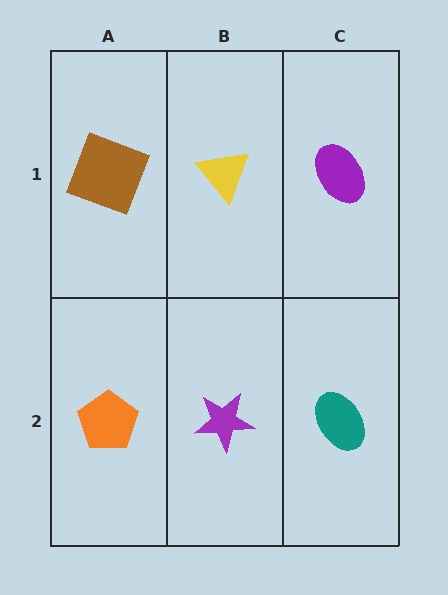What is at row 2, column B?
A purple star.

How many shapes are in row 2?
3 shapes.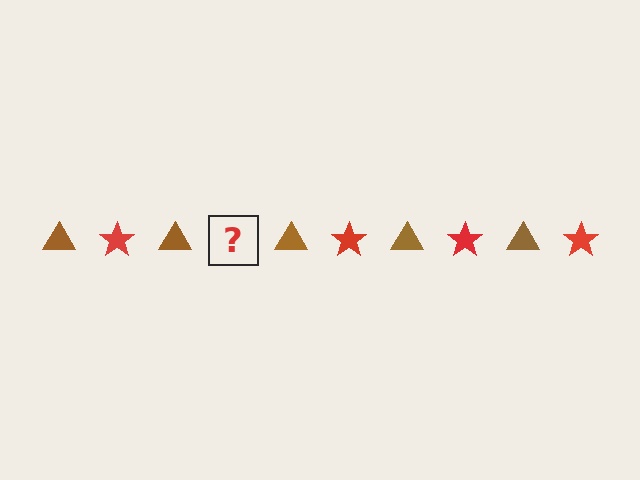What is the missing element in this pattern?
The missing element is a red star.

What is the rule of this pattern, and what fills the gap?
The rule is that the pattern alternates between brown triangle and red star. The gap should be filled with a red star.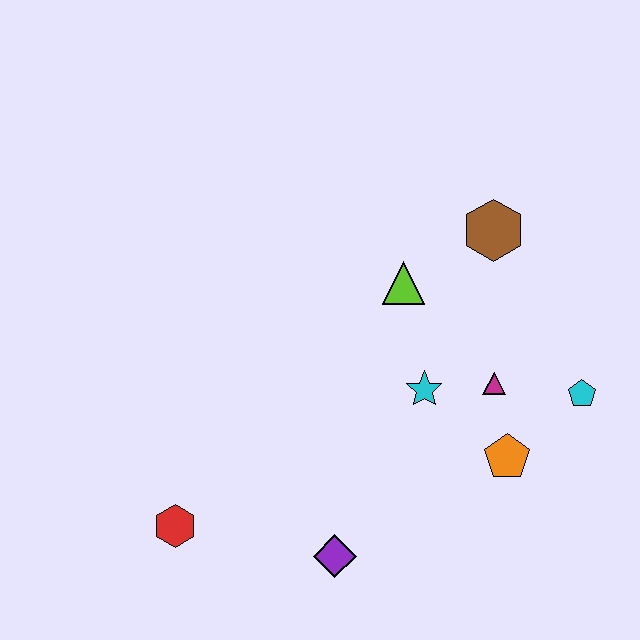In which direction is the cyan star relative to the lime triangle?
The cyan star is below the lime triangle.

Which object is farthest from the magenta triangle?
The red hexagon is farthest from the magenta triangle.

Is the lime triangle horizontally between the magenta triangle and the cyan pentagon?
No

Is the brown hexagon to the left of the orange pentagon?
Yes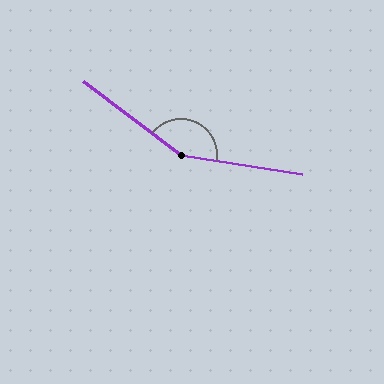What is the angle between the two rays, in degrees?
Approximately 152 degrees.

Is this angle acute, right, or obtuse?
It is obtuse.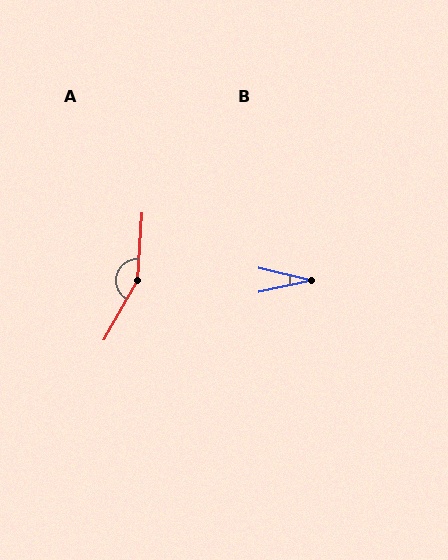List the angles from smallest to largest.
B (25°), A (154°).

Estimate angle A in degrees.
Approximately 154 degrees.